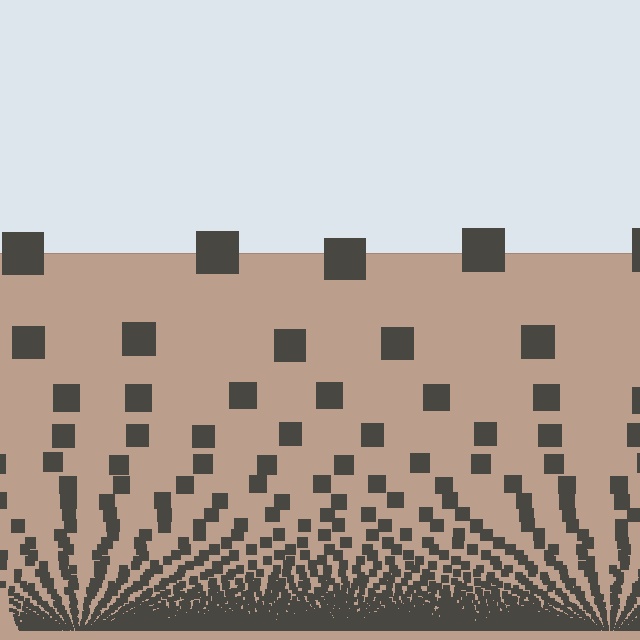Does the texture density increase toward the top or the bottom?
Density increases toward the bottom.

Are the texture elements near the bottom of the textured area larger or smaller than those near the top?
Smaller. The gradient is inverted — elements near the bottom are smaller and denser.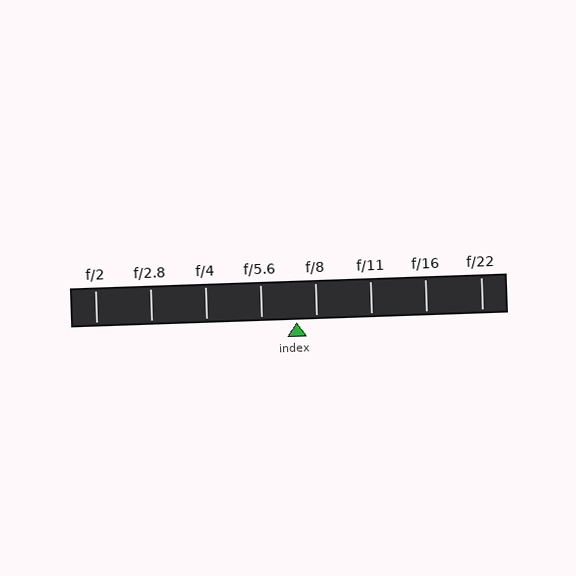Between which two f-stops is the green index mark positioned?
The index mark is between f/5.6 and f/8.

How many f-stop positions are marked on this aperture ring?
There are 8 f-stop positions marked.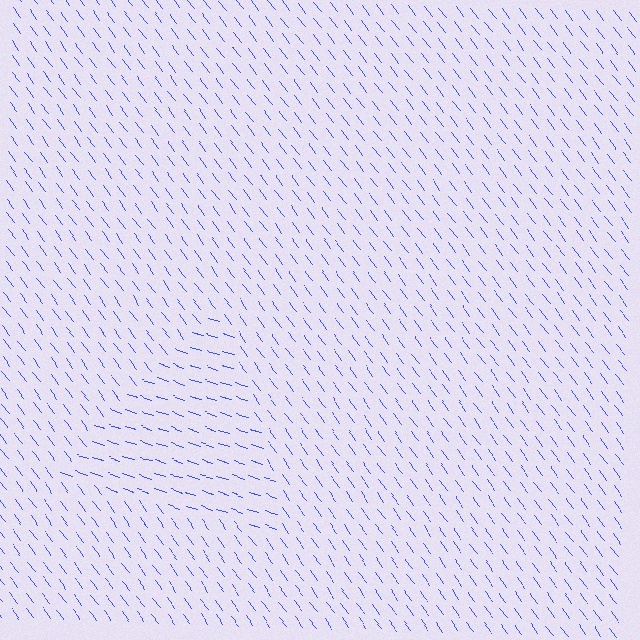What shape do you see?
I see a triangle.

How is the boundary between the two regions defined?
The boundary is defined purely by a change in line orientation (approximately 36 degrees difference). All lines are the same color and thickness.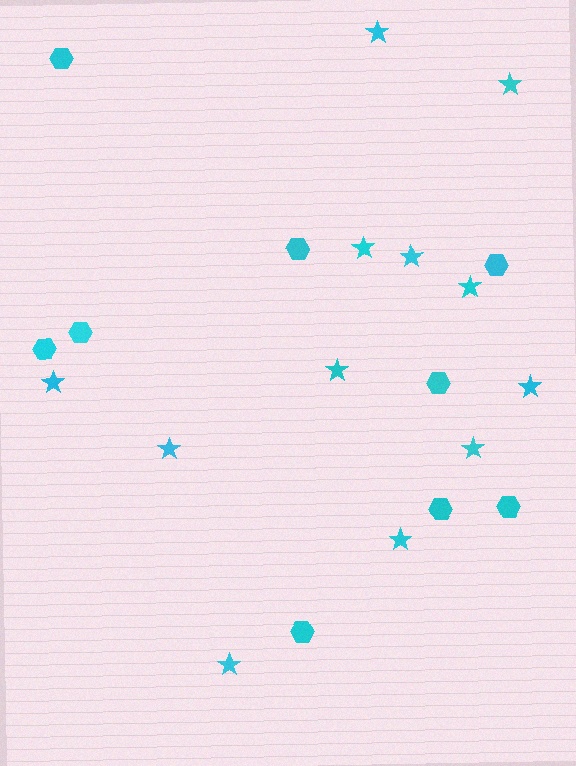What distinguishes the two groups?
There are 2 groups: one group of stars (12) and one group of hexagons (9).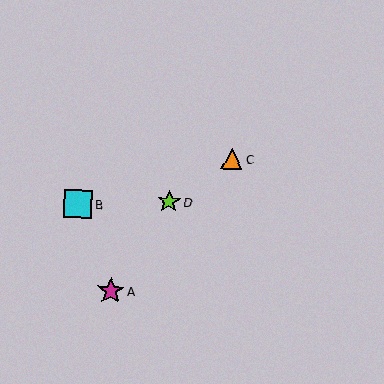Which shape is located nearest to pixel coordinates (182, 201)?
The lime star (labeled D) at (169, 201) is nearest to that location.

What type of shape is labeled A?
Shape A is a magenta star.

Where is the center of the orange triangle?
The center of the orange triangle is at (232, 159).